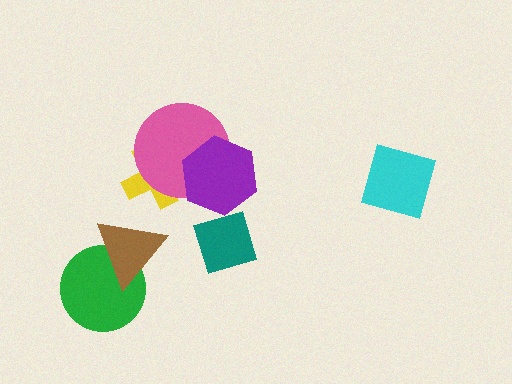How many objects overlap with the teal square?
0 objects overlap with the teal square.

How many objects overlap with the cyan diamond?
0 objects overlap with the cyan diamond.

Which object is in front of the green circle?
The brown triangle is in front of the green circle.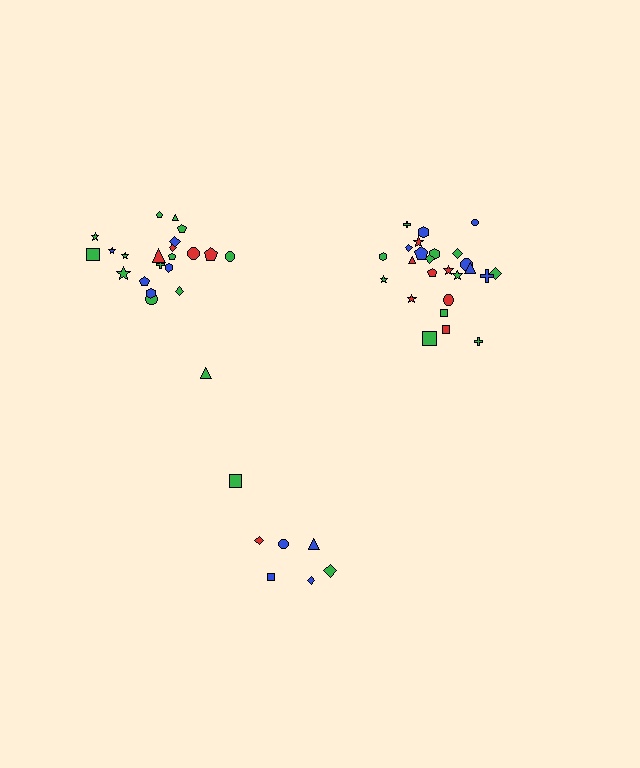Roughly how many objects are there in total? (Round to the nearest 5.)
Roughly 55 objects in total.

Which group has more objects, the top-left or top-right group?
The top-right group.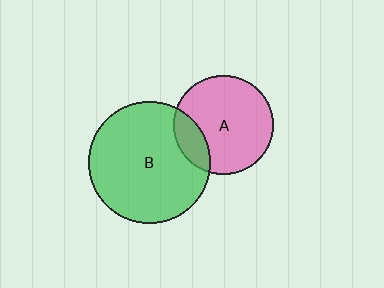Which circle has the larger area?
Circle B (green).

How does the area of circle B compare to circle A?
Approximately 1.5 times.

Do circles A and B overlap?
Yes.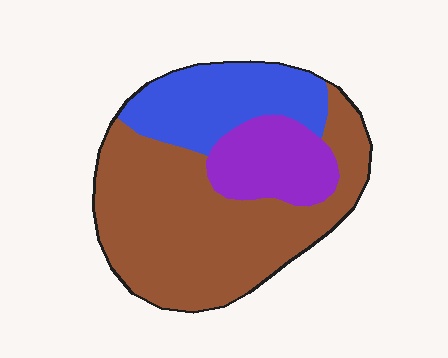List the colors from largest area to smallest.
From largest to smallest: brown, blue, purple.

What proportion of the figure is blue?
Blue covers roughly 25% of the figure.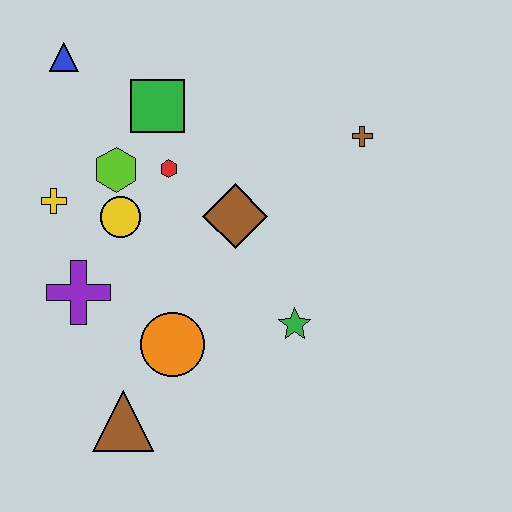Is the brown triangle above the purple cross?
No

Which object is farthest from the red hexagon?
The brown triangle is farthest from the red hexagon.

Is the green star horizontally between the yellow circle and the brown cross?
Yes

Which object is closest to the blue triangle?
The green square is closest to the blue triangle.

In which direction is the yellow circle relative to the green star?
The yellow circle is to the left of the green star.